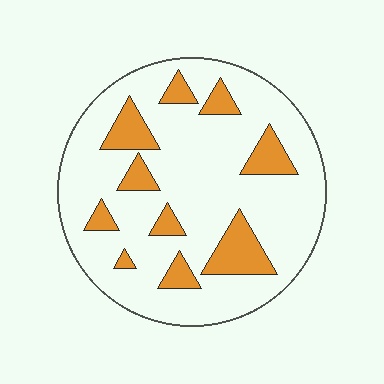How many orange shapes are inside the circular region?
10.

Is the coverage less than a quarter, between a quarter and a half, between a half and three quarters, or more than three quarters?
Less than a quarter.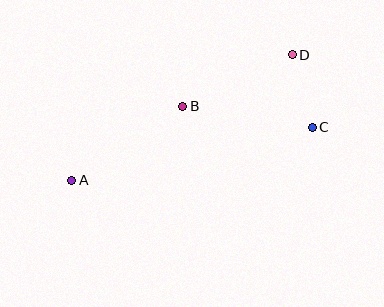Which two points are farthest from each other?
Points A and D are farthest from each other.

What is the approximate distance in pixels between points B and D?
The distance between B and D is approximately 121 pixels.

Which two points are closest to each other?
Points C and D are closest to each other.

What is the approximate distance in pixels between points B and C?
The distance between B and C is approximately 132 pixels.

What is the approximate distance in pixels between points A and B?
The distance between A and B is approximately 133 pixels.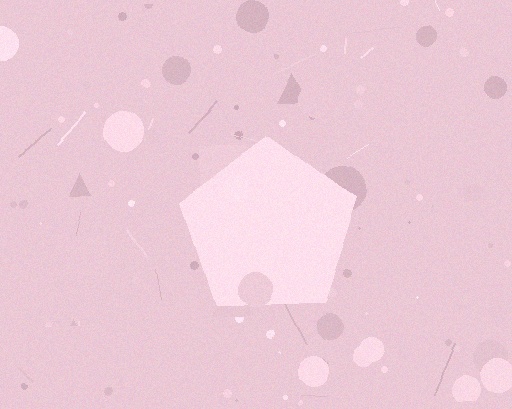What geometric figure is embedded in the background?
A pentagon is embedded in the background.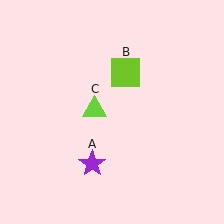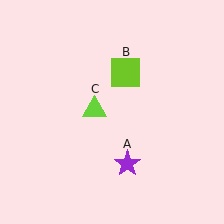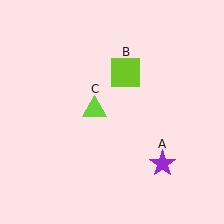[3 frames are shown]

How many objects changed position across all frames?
1 object changed position: purple star (object A).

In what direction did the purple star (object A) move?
The purple star (object A) moved right.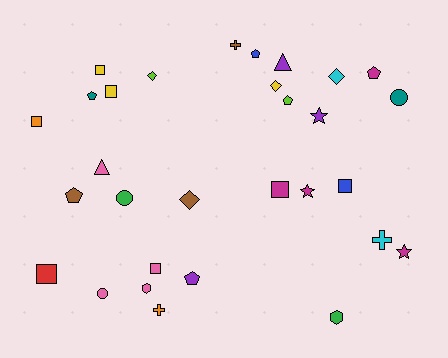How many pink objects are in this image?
There are 4 pink objects.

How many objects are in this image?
There are 30 objects.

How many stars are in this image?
There are 3 stars.